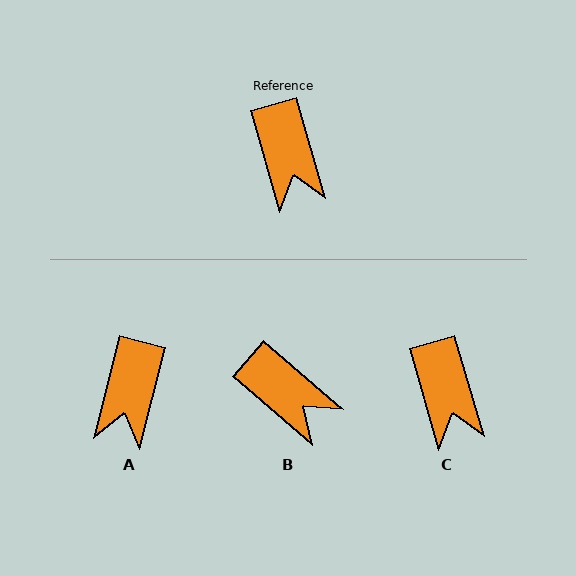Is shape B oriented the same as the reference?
No, it is off by about 33 degrees.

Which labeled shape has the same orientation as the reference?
C.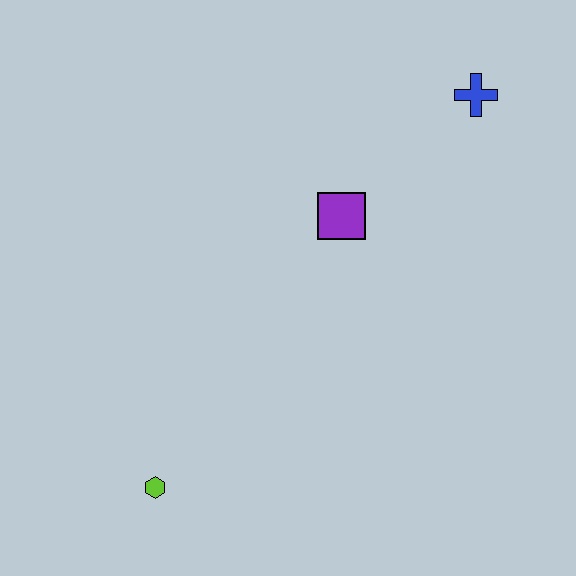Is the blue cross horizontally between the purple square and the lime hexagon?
No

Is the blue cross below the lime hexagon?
No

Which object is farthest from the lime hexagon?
The blue cross is farthest from the lime hexagon.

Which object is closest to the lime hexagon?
The purple square is closest to the lime hexagon.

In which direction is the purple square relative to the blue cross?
The purple square is to the left of the blue cross.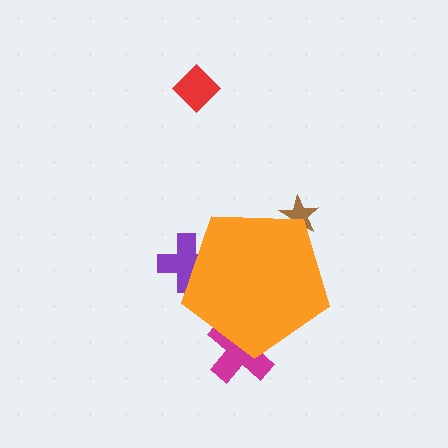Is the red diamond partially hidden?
No, the red diamond is fully visible.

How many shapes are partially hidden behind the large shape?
3 shapes are partially hidden.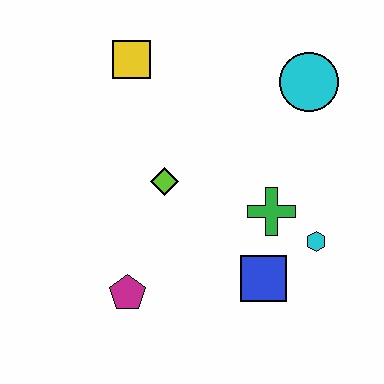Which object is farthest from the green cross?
The yellow square is farthest from the green cross.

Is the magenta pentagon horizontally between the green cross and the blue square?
No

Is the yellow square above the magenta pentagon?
Yes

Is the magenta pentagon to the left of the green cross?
Yes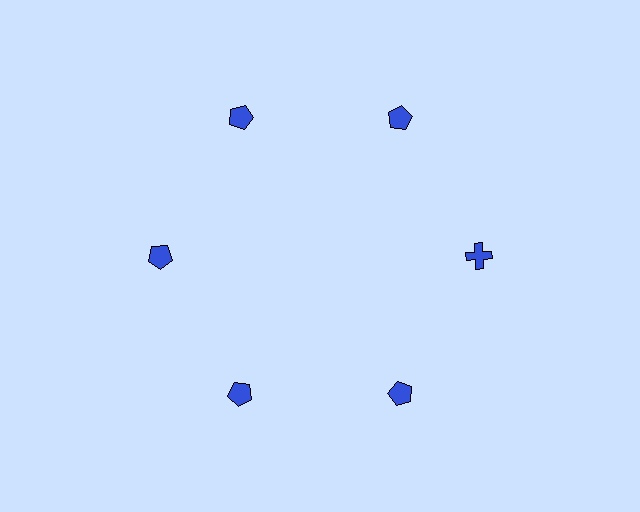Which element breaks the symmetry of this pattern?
The blue cross at roughly the 3 o'clock position breaks the symmetry. All other shapes are blue pentagons.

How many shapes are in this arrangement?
There are 6 shapes arranged in a ring pattern.